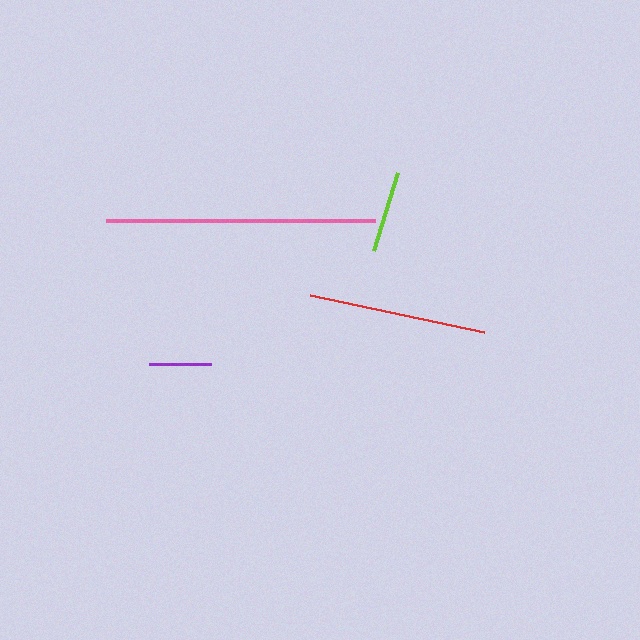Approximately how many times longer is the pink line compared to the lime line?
The pink line is approximately 3.3 times the length of the lime line.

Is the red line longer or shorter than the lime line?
The red line is longer than the lime line.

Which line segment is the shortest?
The purple line is the shortest at approximately 61 pixels.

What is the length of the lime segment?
The lime segment is approximately 82 pixels long.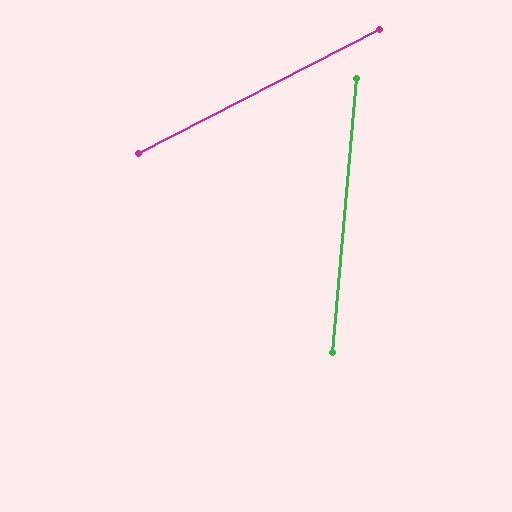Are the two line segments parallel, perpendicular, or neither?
Neither parallel nor perpendicular — they differ by about 58°.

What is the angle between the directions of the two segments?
Approximately 58 degrees.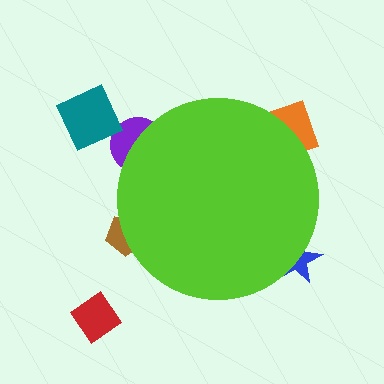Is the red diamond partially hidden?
No, the red diamond is fully visible.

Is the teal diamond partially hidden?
No, the teal diamond is fully visible.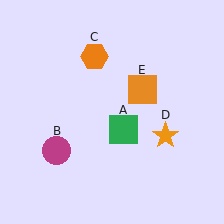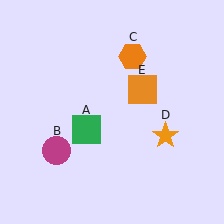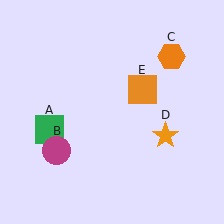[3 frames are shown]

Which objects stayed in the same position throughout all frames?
Magenta circle (object B) and orange star (object D) and orange square (object E) remained stationary.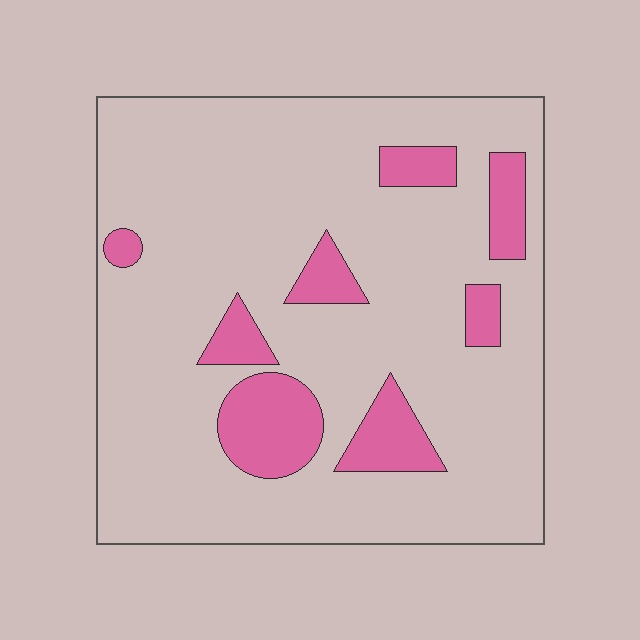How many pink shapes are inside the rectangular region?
8.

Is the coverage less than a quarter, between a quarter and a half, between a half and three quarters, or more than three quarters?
Less than a quarter.